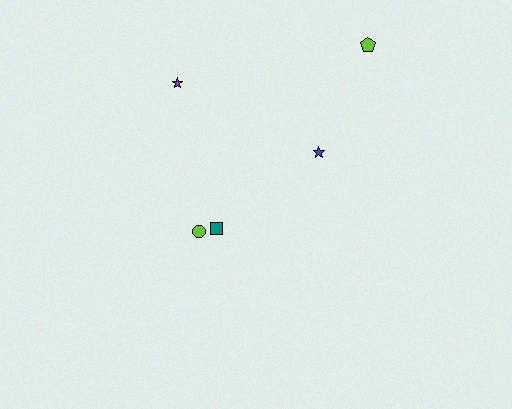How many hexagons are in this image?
There are no hexagons.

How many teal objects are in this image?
There is 1 teal object.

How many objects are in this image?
There are 5 objects.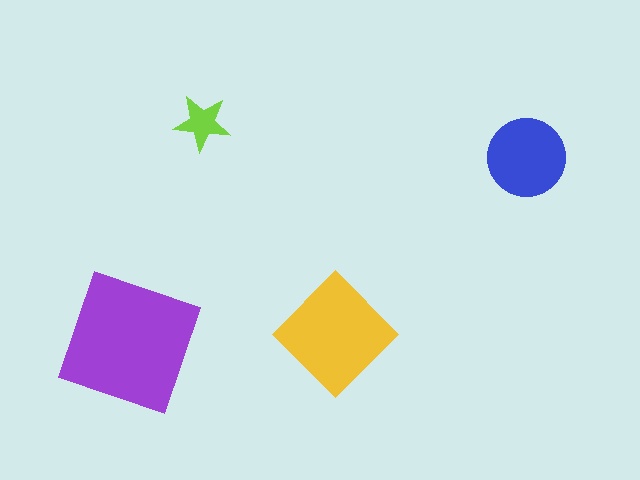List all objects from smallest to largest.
The lime star, the blue circle, the yellow diamond, the purple square.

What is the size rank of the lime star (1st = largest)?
4th.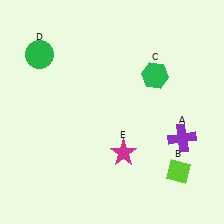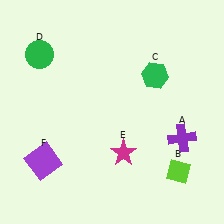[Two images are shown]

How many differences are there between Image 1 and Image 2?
There is 1 difference between the two images.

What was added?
A purple square (F) was added in Image 2.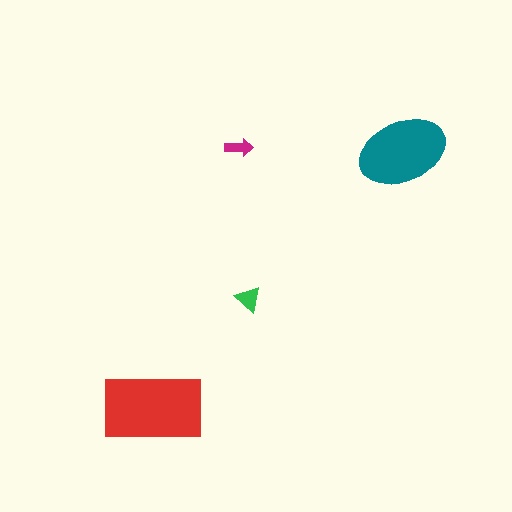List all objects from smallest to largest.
The magenta arrow, the green triangle, the teal ellipse, the red rectangle.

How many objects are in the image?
There are 4 objects in the image.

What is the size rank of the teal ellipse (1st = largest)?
2nd.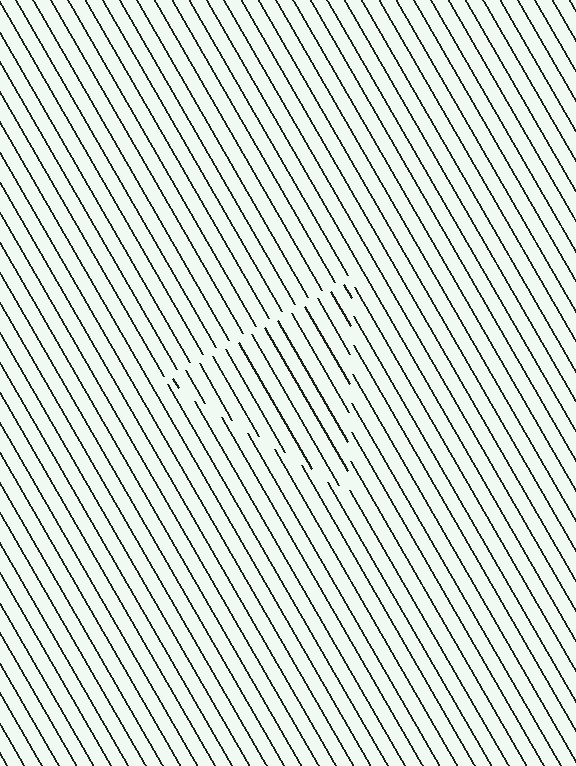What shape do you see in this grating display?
An illusory triangle. The interior of the shape contains the same grating, shifted by half a period — the contour is defined by the phase discontinuity where line-ends from the inner and outer gratings abut.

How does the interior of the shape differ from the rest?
The interior of the shape contains the same grating, shifted by half a period — the contour is defined by the phase discontinuity where line-ends from the inner and outer gratings abut.